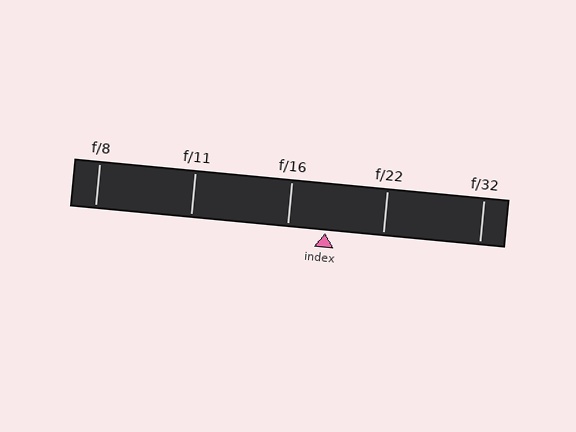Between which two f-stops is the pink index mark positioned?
The index mark is between f/16 and f/22.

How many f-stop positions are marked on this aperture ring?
There are 5 f-stop positions marked.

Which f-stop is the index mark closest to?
The index mark is closest to f/16.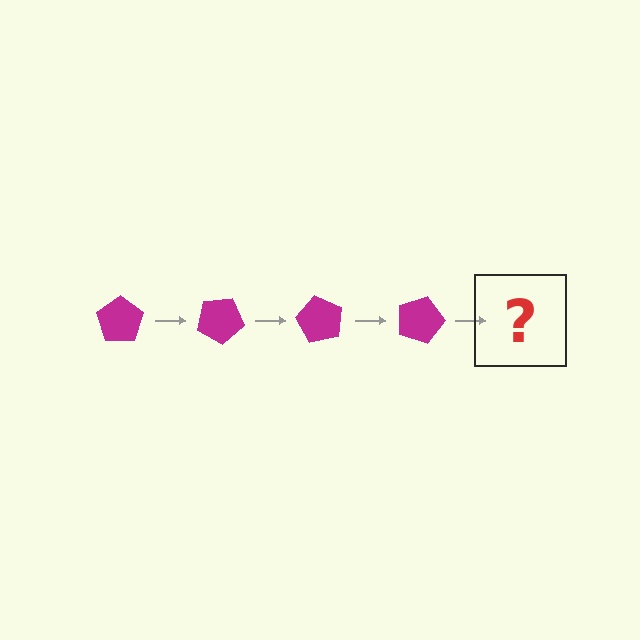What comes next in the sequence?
The next element should be a magenta pentagon rotated 120 degrees.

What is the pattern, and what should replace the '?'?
The pattern is that the pentagon rotates 30 degrees each step. The '?' should be a magenta pentagon rotated 120 degrees.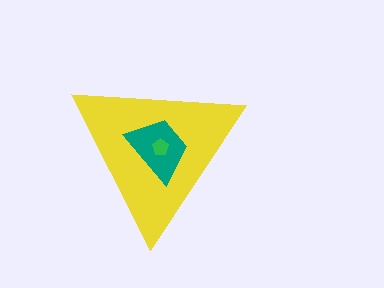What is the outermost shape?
The yellow triangle.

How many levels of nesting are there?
3.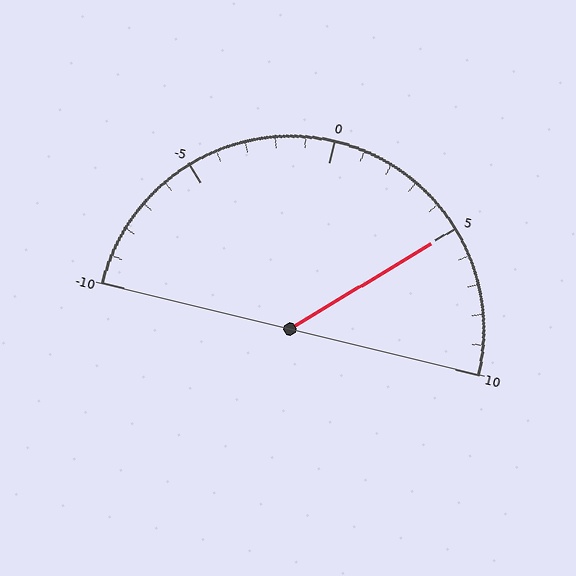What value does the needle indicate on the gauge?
The needle indicates approximately 5.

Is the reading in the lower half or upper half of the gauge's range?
The reading is in the upper half of the range (-10 to 10).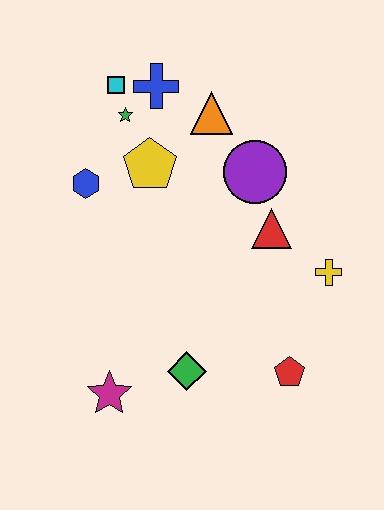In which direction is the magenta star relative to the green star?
The magenta star is below the green star.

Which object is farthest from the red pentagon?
The cyan square is farthest from the red pentagon.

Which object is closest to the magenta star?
The green diamond is closest to the magenta star.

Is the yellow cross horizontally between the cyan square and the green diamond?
No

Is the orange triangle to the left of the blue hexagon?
No